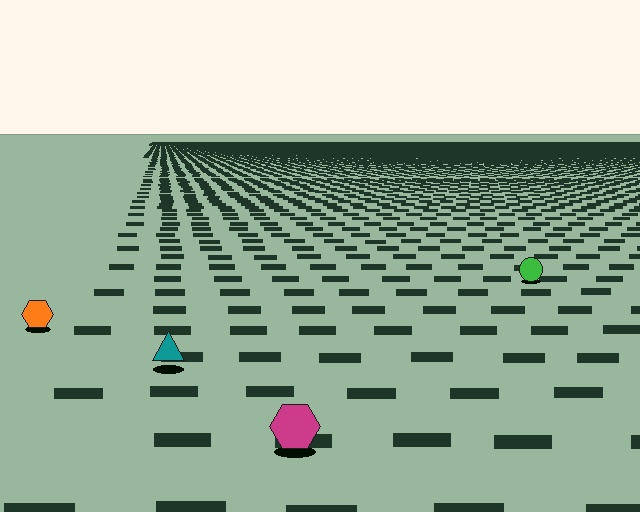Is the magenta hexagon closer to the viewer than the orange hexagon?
Yes. The magenta hexagon is closer — you can tell from the texture gradient: the ground texture is coarser near it.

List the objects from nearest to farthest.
From nearest to farthest: the magenta hexagon, the teal triangle, the orange hexagon, the green circle.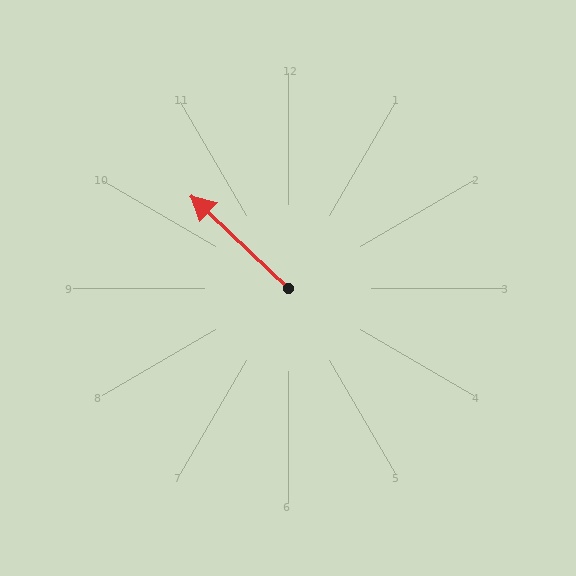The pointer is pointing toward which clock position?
Roughly 10 o'clock.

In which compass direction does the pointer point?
Northwest.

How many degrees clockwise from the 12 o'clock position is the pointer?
Approximately 314 degrees.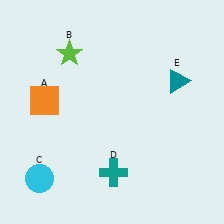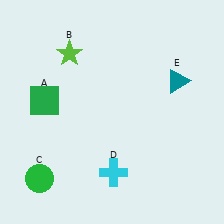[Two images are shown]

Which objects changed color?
A changed from orange to green. C changed from cyan to green. D changed from teal to cyan.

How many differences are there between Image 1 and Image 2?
There are 3 differences between the two images.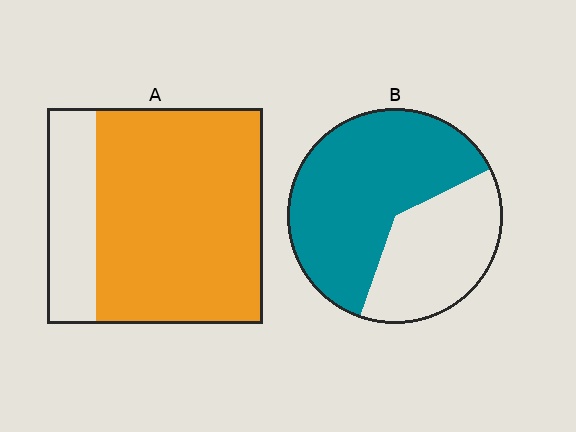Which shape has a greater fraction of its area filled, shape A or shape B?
Shape A.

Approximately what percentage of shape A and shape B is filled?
A is approximately 75% and B is approximately 60%.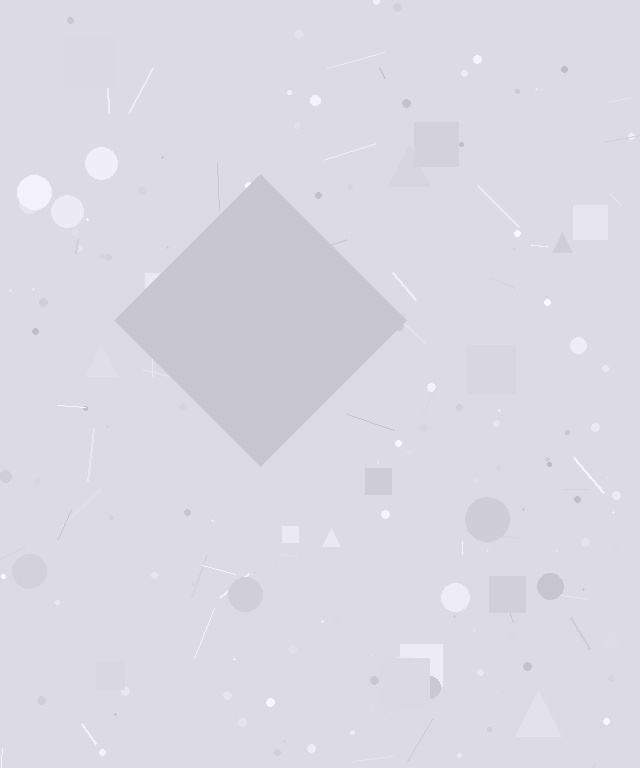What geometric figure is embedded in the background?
A diamond is embedded in the background.